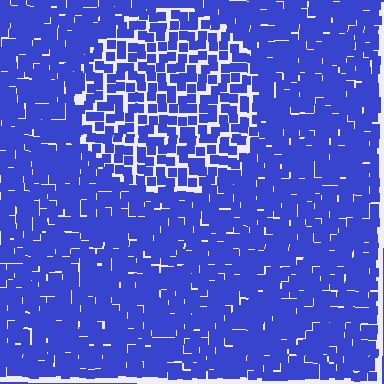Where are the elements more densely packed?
The elements are more densely packed outside the circle boundary.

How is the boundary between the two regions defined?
The boundary is defined by a change in element density (approximately 1.7x ratio). All elements are the same color, size, and shape.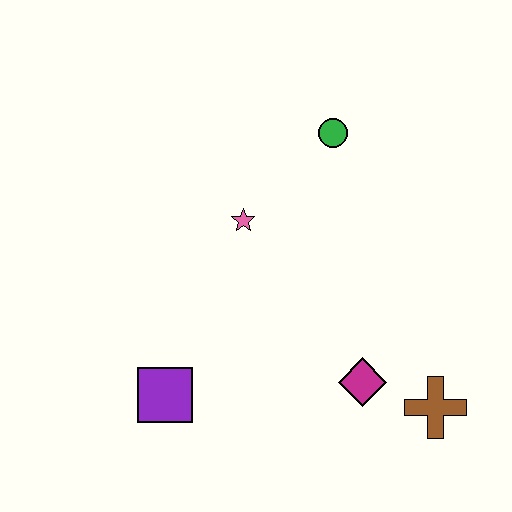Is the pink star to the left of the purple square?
No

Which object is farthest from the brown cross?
The green circle is farthest from the brown cross.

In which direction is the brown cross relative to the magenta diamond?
The brown cross is to the right of the magenta diamond.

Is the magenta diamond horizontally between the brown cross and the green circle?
Yes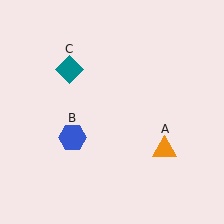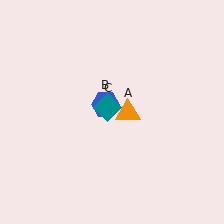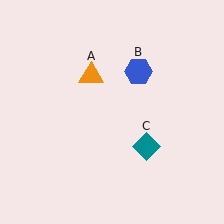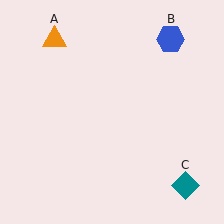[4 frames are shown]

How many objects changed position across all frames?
3 objects changed position: orange triangle (object A), blue hexagon (object B), teal diamond (object C).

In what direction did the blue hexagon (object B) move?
The blue hexagon (object B) moved up and to the right.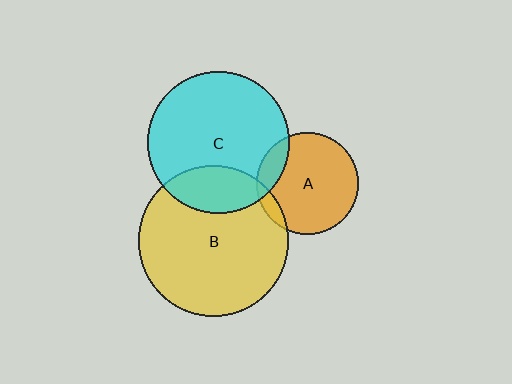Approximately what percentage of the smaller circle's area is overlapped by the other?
Approximately 25%.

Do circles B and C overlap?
Yes.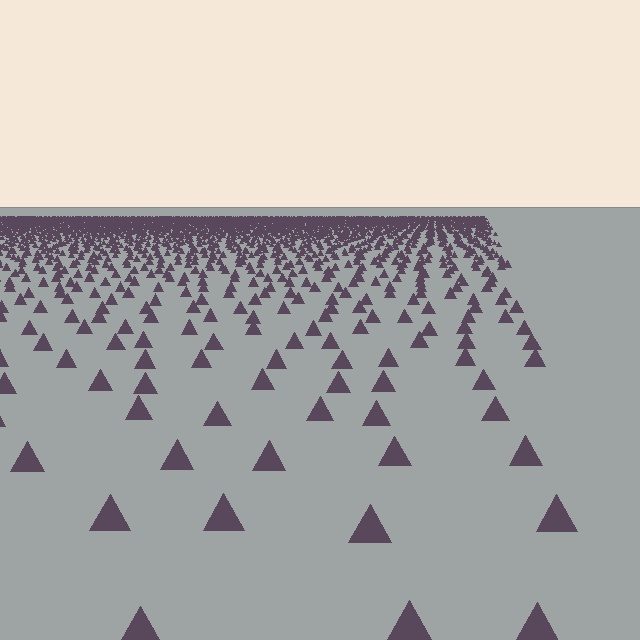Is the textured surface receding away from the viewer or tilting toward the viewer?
The surface is receding away from the viewer. Texture elements get smaller and denser toward the top.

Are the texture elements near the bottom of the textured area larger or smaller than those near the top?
Larger. Near the bottom, elements are closer to the viewer and appear at a bigger on-screen size.